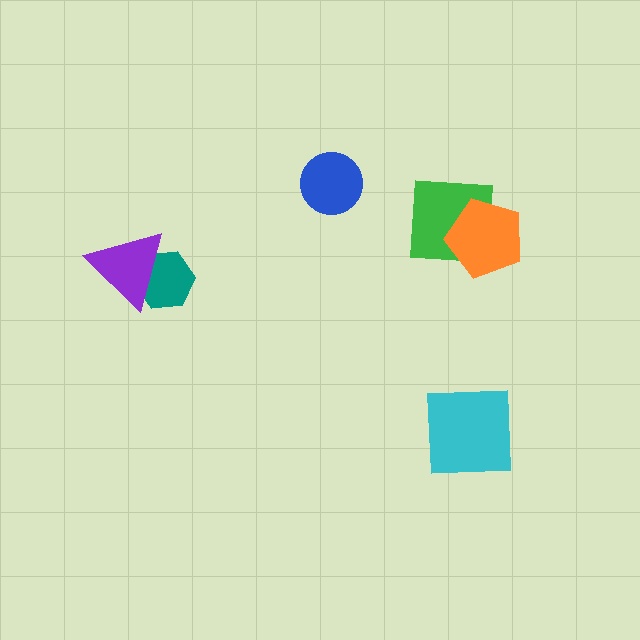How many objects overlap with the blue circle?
0 objects overlap with the blue circle.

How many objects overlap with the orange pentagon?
1 object overlaps with the orange pentagon.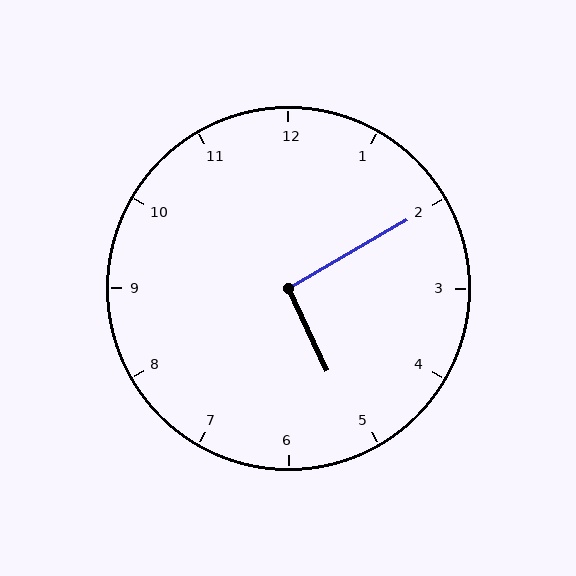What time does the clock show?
5:10.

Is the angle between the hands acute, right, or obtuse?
It is right.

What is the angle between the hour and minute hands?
Approximately 95 degrees.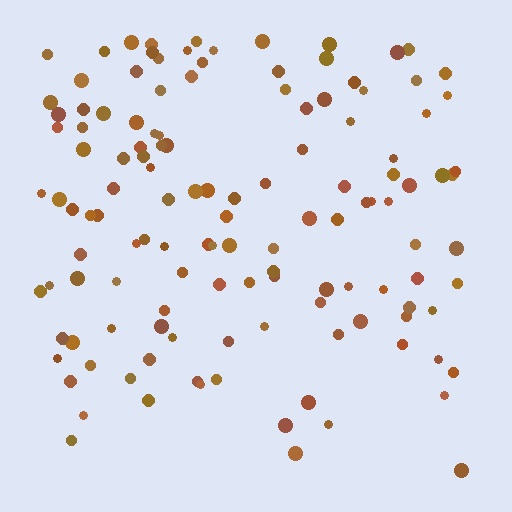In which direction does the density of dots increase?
From bottom to top, with the top side densest.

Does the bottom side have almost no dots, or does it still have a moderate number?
Still a moderate number, just noticeably fewer than the top.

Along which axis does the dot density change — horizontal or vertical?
Vertical.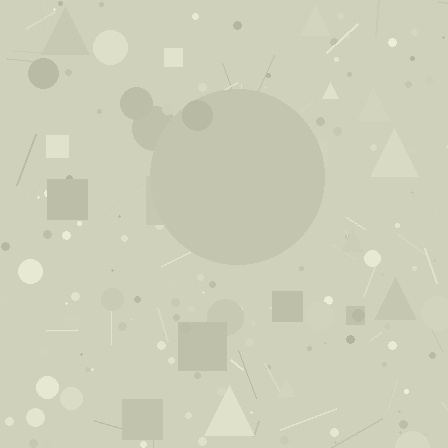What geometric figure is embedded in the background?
A circle is embedded in the background.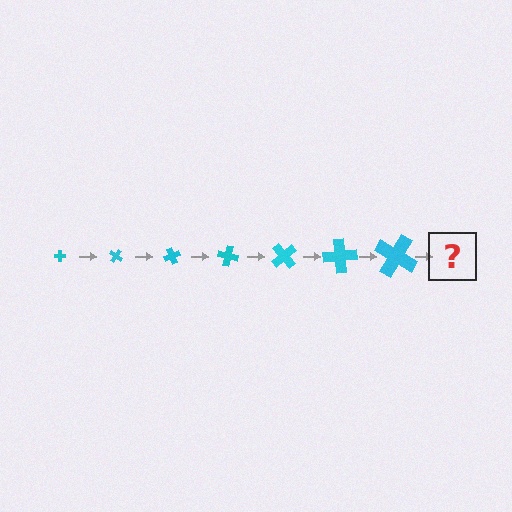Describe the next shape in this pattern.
It should be a cross, larger than the previous one and rotated 245 degrees from the start.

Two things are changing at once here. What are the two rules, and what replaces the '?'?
The two rules are that the cross grows larger each step and it rotates 35 degrees each step. The '?' should be a cross, larger than the previous one and rotated 245 degrees from the start.